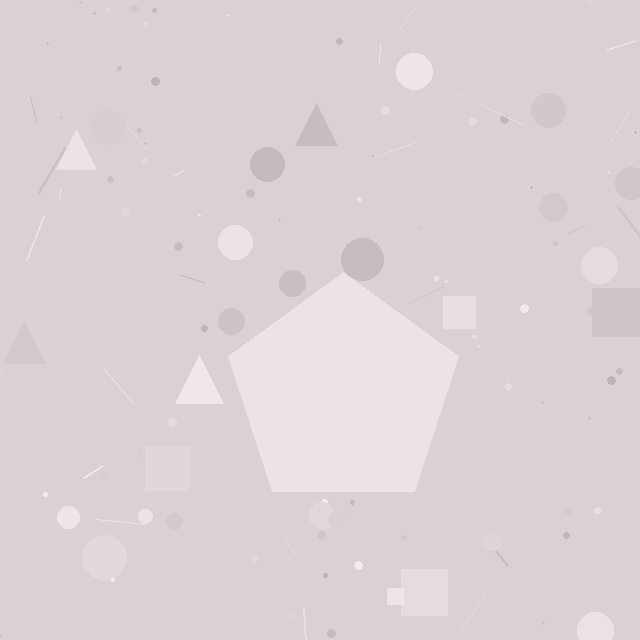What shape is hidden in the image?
A pentagon is hidden in the image.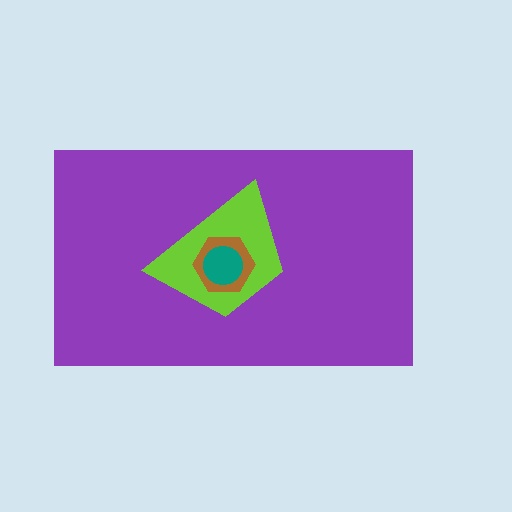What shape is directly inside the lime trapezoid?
The brown hexagon.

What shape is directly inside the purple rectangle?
The lime trapezoid.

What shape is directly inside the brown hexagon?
The teal circle.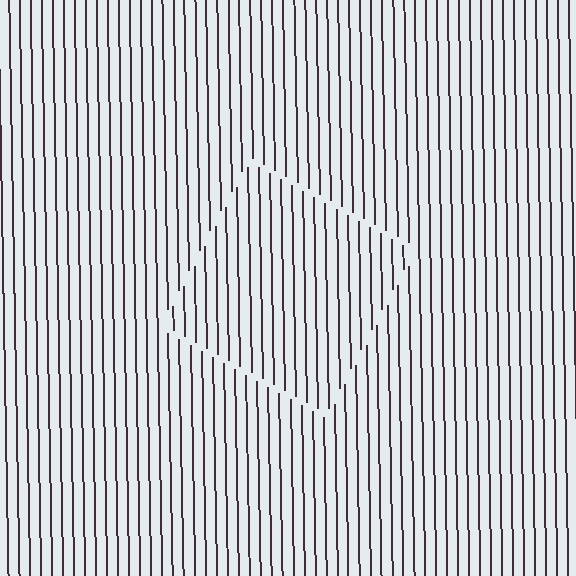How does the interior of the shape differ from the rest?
The interior of the shape contains the same grating, shifted by half a period — the contour is defined by the phase discontinuity where line-ends from the inner and outer gratings abut.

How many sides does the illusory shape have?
4 sides — the line-ends trace a square.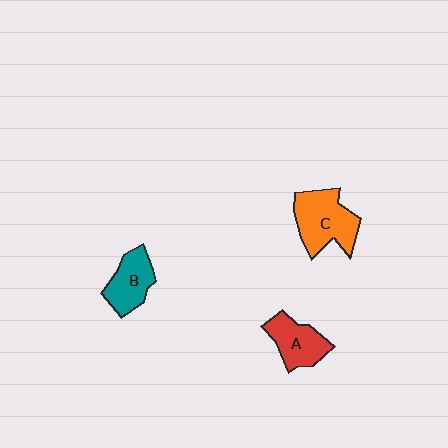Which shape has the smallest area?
Shape B (teal).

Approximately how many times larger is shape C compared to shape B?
Approximately 1.4 times.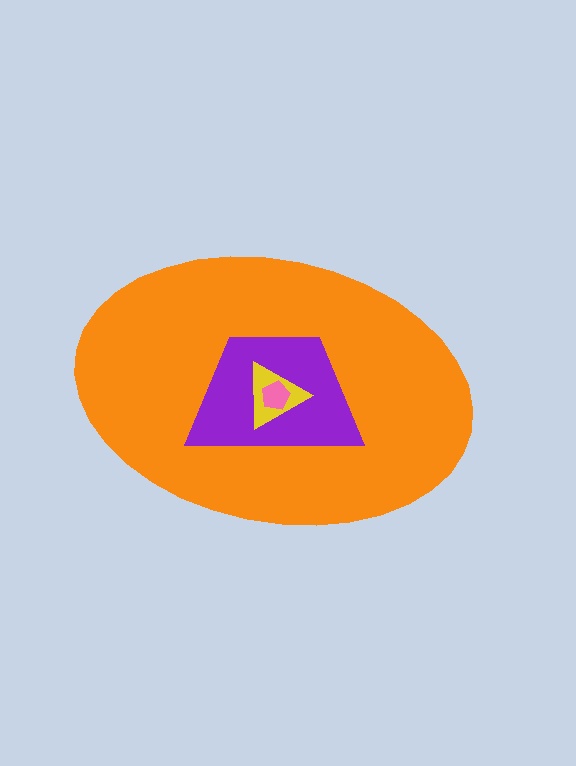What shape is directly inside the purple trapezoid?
The yellow triangle.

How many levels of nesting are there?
4.